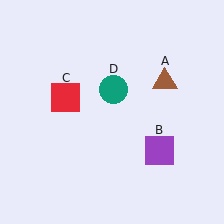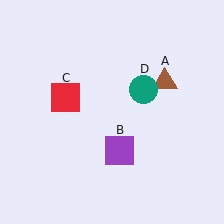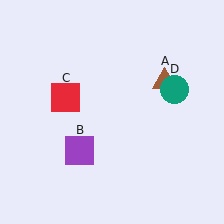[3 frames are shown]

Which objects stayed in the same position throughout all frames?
Brown triangle (object A) and red square (object C) remained stationary.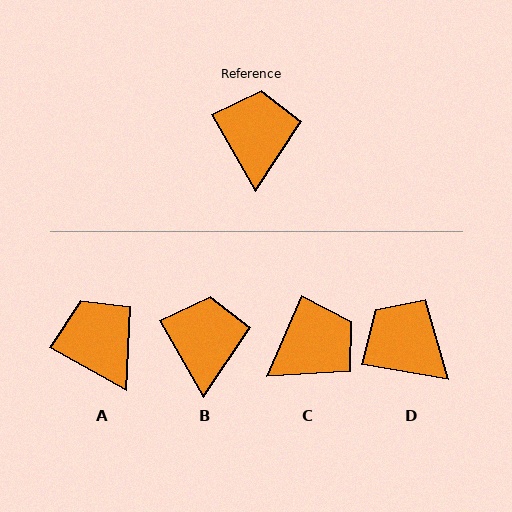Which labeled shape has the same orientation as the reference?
B.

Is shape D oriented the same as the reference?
No, it is off by about 50 degrees.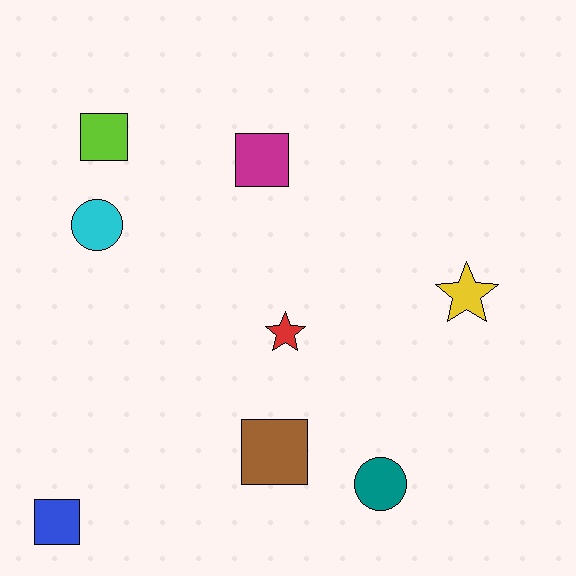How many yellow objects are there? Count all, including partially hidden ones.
There is 1 yellow object.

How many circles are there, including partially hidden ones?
There are 2 circles.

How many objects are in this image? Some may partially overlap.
There are 8 objects.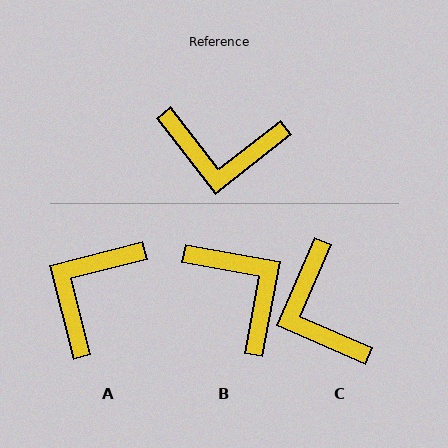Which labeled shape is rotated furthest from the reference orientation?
B, about 132 degrees away.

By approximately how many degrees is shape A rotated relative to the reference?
Approximately 114 degrees clockwise.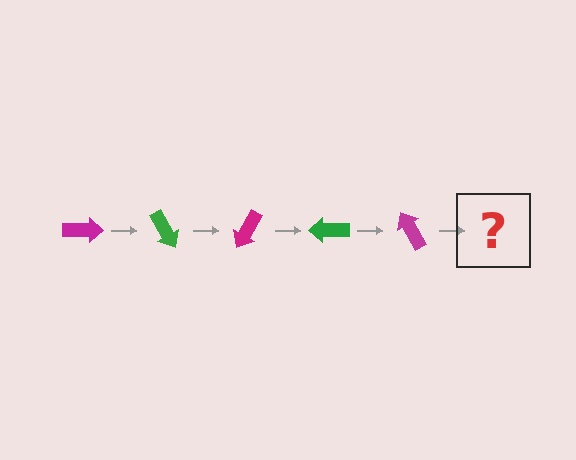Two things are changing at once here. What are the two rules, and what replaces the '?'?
The two rules are that it rotates 60 degrees each step and the color cycles through magenta and green. The '?' should be a green arrow, rotated 300 degrees from the start.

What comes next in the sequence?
The next element should be a green arrow, rotated 300 degrees from the start.